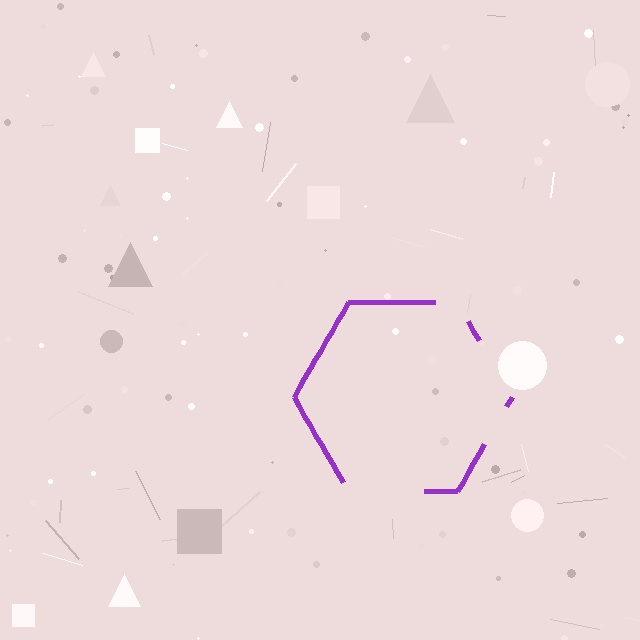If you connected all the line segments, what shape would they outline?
They would outline a hexagon.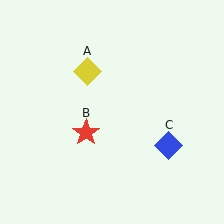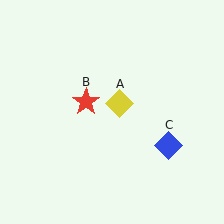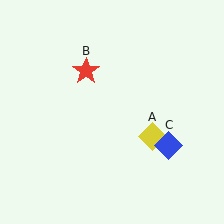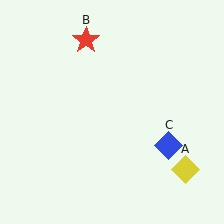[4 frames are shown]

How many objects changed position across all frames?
2 objects changed position: yellow diamond (object A), red star (object B).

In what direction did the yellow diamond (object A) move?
The yellow diamond (object A) moved down and to the right.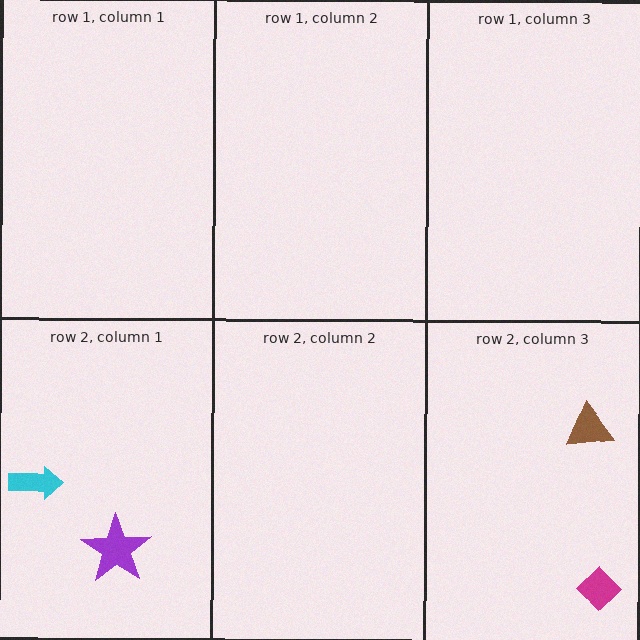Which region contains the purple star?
The row 2, column 1 region.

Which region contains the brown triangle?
The row 2, column 3 region.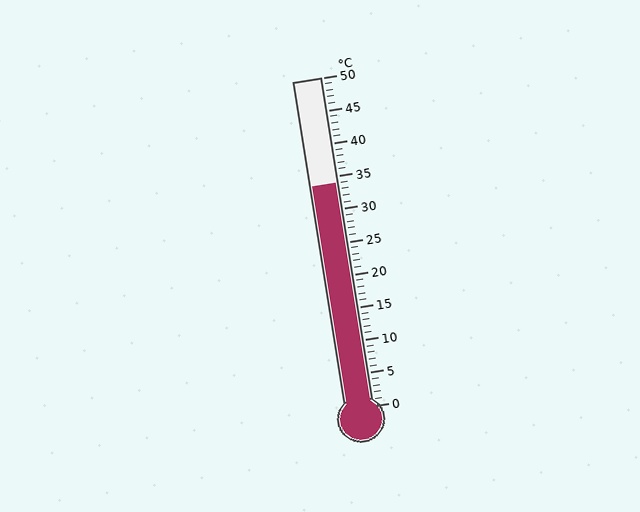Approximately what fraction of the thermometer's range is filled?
The thermometer is filled to approximately 70% of its range.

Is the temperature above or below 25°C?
The temperature is above 25°C.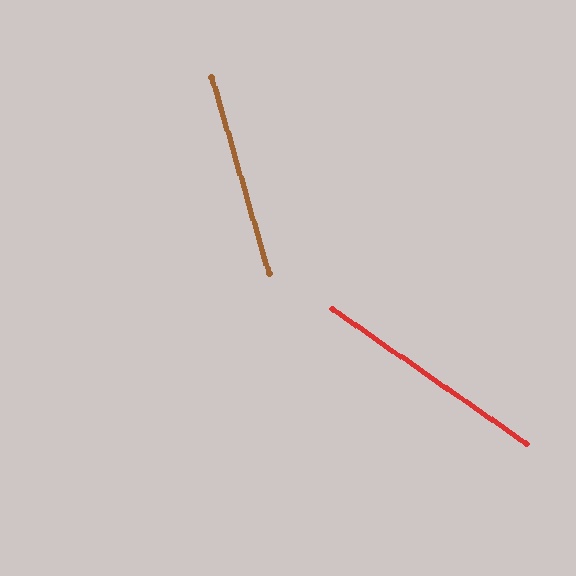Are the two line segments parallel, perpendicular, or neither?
Neither parallel nor perpendicular — they differ by about 39°.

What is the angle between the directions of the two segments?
Approximately 39 degrees.